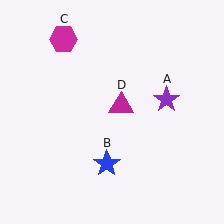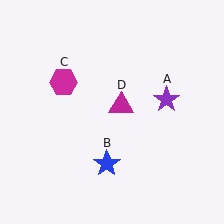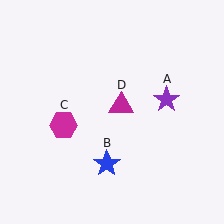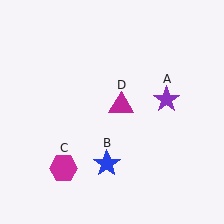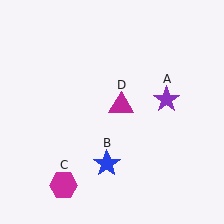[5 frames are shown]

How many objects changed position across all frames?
1 object changed position: magenta hexagon (object C).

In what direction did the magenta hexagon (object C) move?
The magenta hexagon (object C) moved down.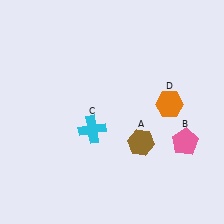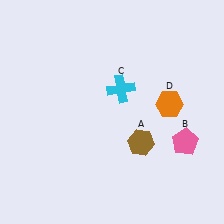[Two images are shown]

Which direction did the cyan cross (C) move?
The cyan cross (C) moved up.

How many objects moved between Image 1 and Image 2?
1 object moved between the two images.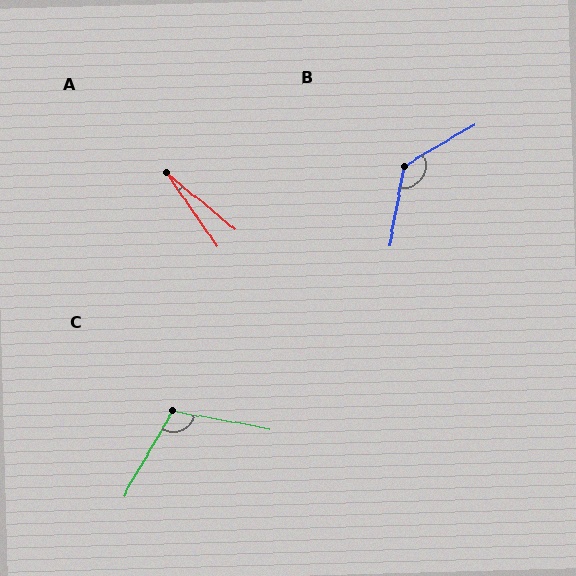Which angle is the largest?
B, at approximately 130 degrees.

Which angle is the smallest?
A, at approximately 16 degrees.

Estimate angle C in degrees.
Approximately 109 degrees.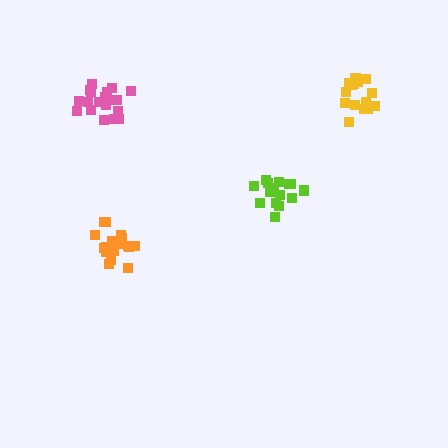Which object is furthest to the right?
The yellow cluster is rightmost.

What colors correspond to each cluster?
The clusters are colored: pink, yellow, lime, orange.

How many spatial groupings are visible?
There are 4 spatial groupings.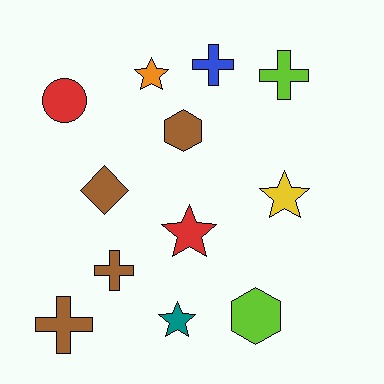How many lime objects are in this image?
There are 2 lime objects.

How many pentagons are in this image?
There are no pentagons.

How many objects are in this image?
There are 12 objects.